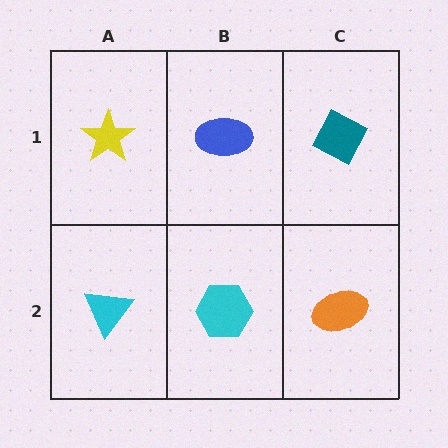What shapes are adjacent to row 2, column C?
A teal diamond (row 1, column C), a cyan hexagon (row 2, column B).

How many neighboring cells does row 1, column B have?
3.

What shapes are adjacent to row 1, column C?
An orange ellipse (row 2, column C), a blue ellipse (row 1, column B).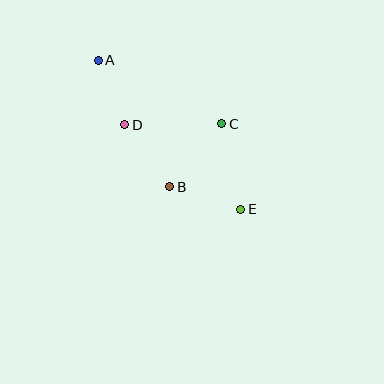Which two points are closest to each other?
Points A and D are closest to each other.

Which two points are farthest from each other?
Points A and E are farthest from each other.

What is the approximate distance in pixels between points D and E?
The distance between D and E is approximately 143 pixels.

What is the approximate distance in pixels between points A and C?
The distance between A and C is approximately 139 pixels.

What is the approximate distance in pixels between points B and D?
The distance between B and D is approximately 77 pixels.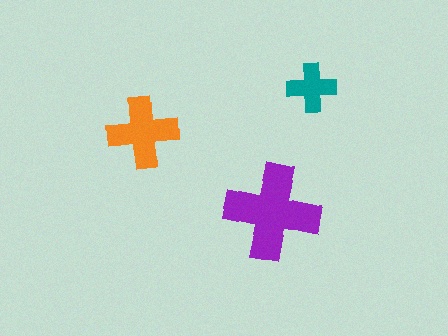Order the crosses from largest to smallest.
the purple one, the orange one, the teal one.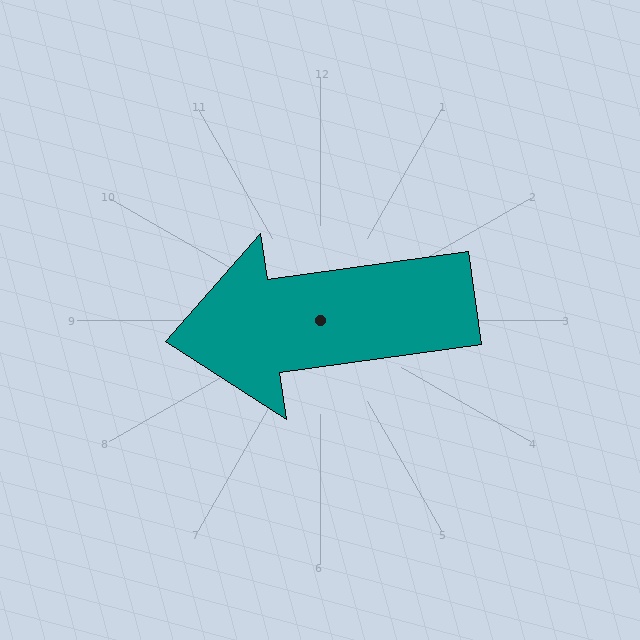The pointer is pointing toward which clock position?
Roughly 9 o'clock.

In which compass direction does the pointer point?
West.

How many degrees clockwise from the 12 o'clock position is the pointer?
Approximately 262 degrees.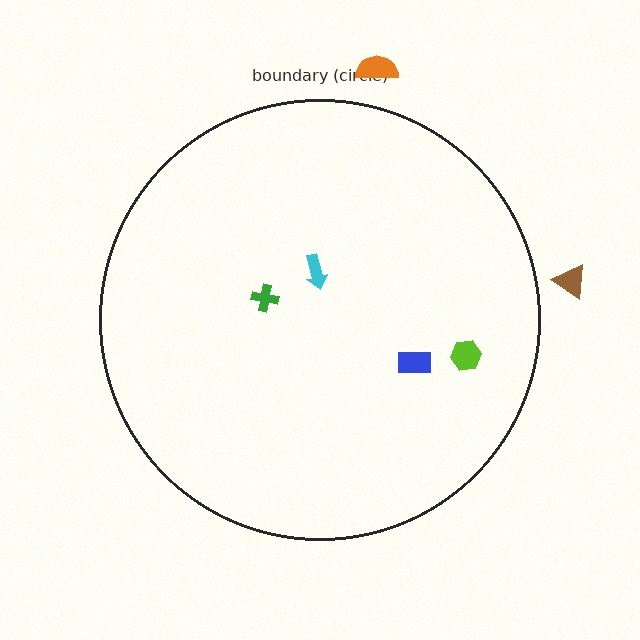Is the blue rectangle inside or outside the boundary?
Inside.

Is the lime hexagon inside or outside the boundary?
Inside.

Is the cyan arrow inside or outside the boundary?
Inside.